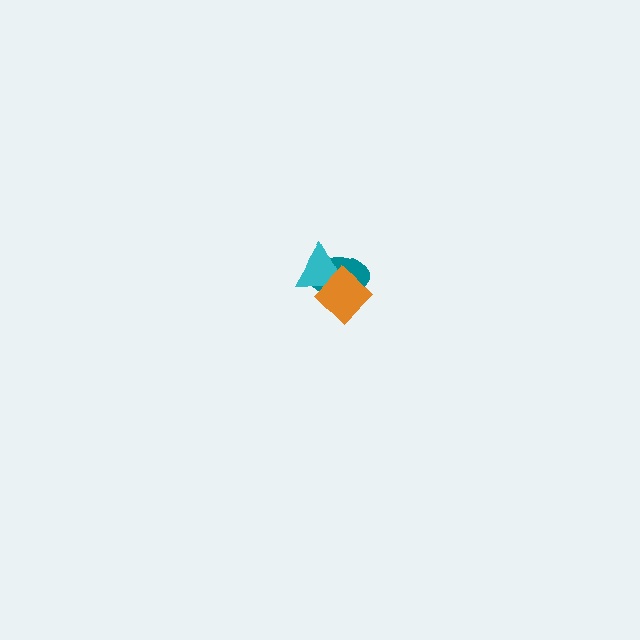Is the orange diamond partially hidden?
No, no other shape covers it.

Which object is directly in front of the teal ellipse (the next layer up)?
The cyan triangle is directly in front of the teal ellipse.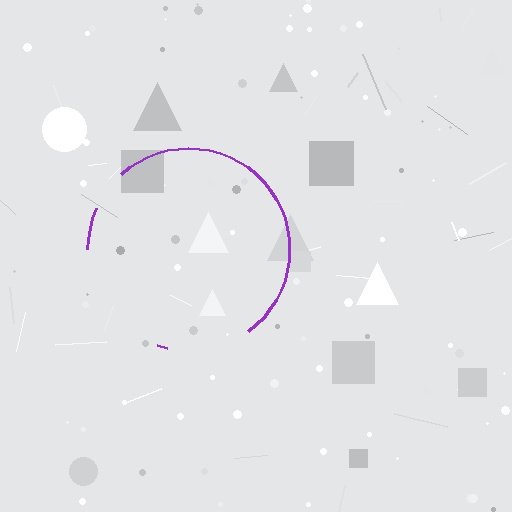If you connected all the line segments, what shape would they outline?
They would outline a circle.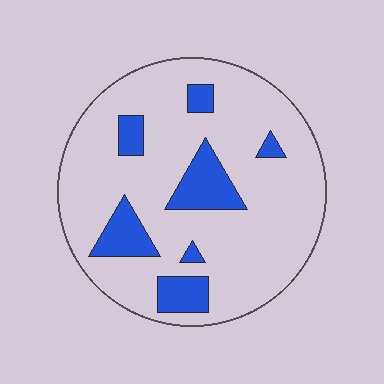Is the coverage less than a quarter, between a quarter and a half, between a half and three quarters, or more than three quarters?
Less than a quarter.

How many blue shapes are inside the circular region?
7.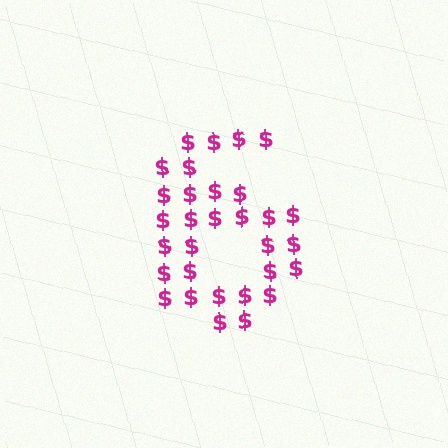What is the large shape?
The large shape is the digit 6.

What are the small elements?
The small elements are dollar signs.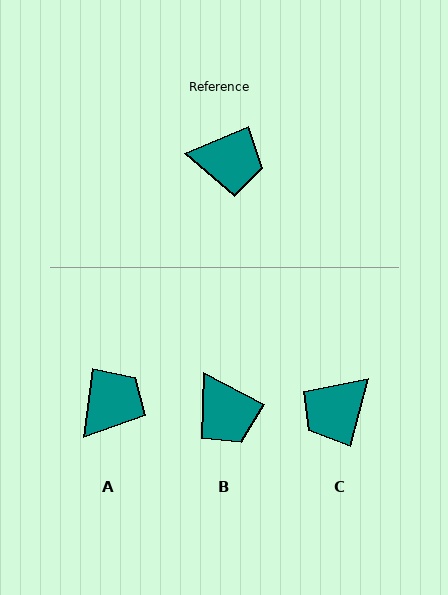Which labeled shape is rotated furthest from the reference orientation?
C, about 128 degrees away.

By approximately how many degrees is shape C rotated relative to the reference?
Approximately 128 degrees clockwise.